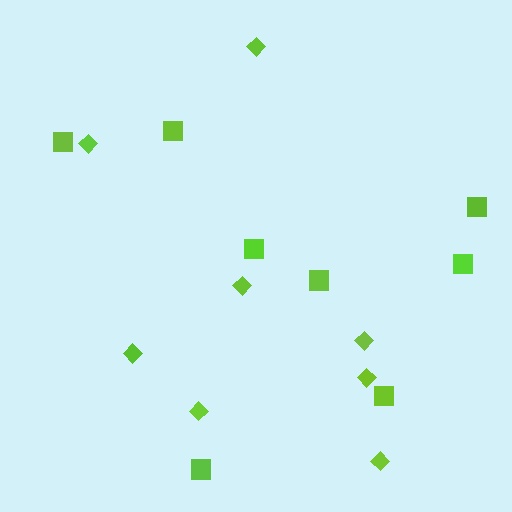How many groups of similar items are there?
There are 2 groups: one group of squares (8) and one group of diamonds (8).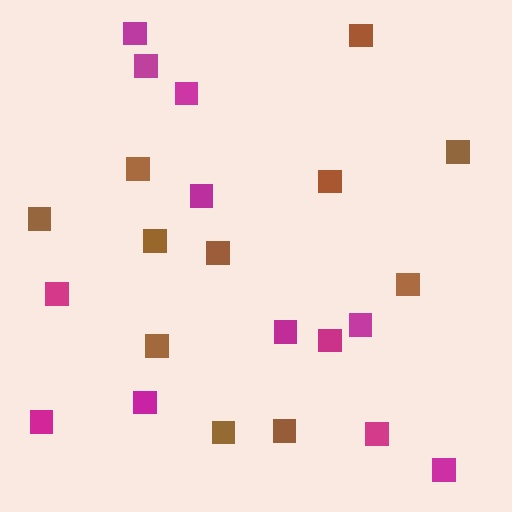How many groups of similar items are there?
There are 2 groups: one group of brown squares (11) and one group of magenta squares (12).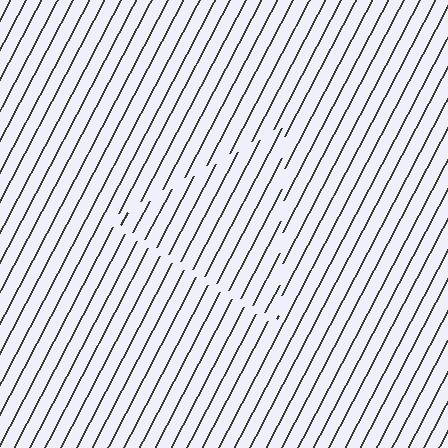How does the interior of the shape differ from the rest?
The interior of the shape contains the same grating, shifted by half a period — the contour is defined by the phase discontinuity where line-ends from the inner and outer gratings abut.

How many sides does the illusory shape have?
3 sides — the line-ends trace a triangle.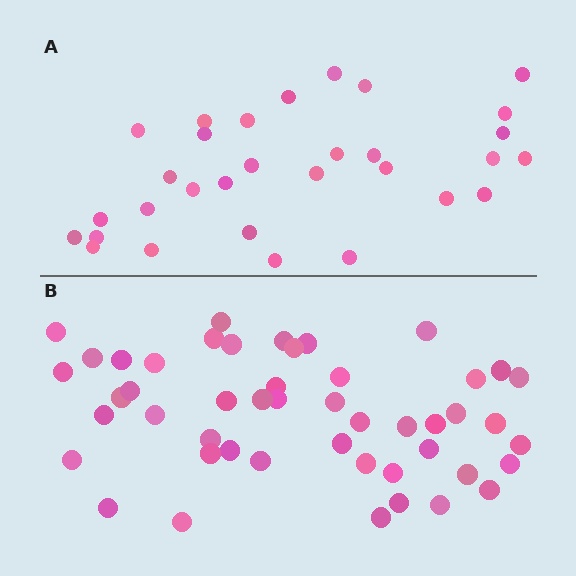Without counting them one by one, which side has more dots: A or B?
Region B (the bottom region) has more dots.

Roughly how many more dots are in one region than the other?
Region B has approximately 15 more dots than region A.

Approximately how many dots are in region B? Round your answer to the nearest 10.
About 50 dots. (The exact count is 48, which rounds to 50.)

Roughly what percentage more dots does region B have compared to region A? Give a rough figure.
About 55% more.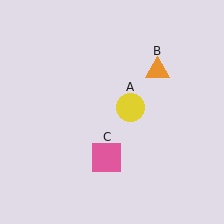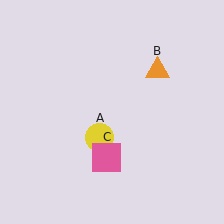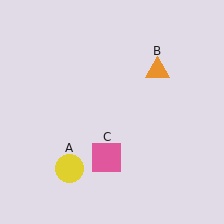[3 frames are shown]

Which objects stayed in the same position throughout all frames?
Orange triangle (object B) and pink square (object C) remained stationary.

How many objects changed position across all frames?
1 object changed position: yellow circle (object A).